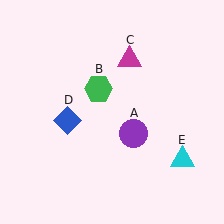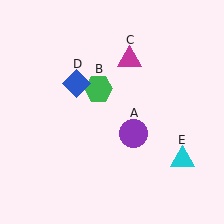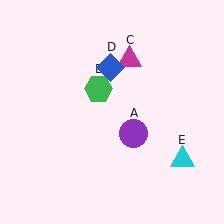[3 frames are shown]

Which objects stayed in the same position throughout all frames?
Purple circle (object A) and green hexagon (object B) and magenta triangle (object C) and cyan triangle (object E) remained stationary.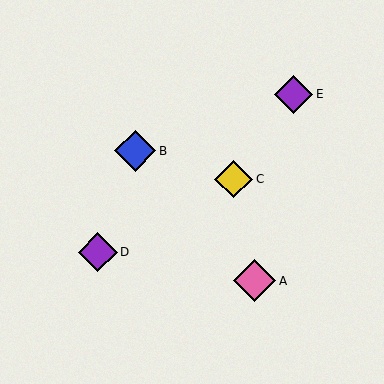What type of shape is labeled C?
Shape C is a yellow diamond.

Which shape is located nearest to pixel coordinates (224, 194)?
The yellow diamond (labeled C) at (234, 179) is nearest to that location.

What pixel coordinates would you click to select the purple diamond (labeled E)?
Click at (294, 94) to select the purple diamond E.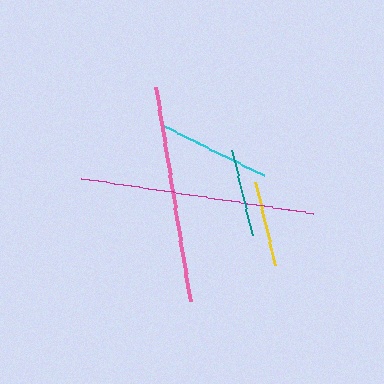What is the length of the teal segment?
The teal segment is approximately 88 pixels long.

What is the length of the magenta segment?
The magenta segment is approximately 235 pixels long.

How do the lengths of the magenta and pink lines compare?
The magenta and pink lines are approximately the same length.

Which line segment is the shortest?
The yellow line is the shortest at approximately 85 pixels.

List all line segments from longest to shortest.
From longest to shortest: magenta, pink, cyan, teal, yellow.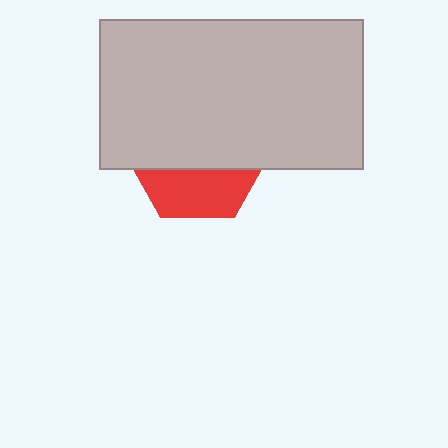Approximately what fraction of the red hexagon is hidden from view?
Roughly 65% of the red hexagon is hidden behind the light gray rectangle.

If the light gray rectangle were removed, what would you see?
You would see the complete red hexagon.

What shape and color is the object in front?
The object in front is a light gray rectangle.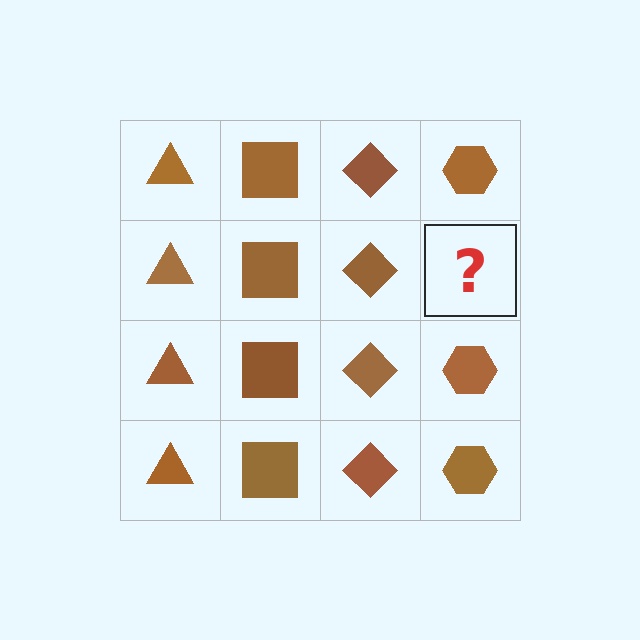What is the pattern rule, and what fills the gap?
The rule is that each column has a consistent shape. The gap should be filled with a brown hexagon.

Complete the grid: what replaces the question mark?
The question mark should be replaced with a brown hexagon.